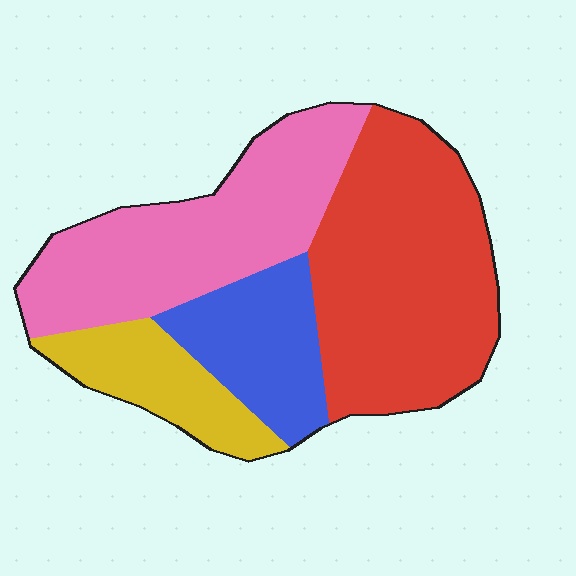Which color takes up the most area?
Red, at roughly 40%.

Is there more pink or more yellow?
Pink.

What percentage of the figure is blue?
Blue takes up about one sixth (1/6) of the figure.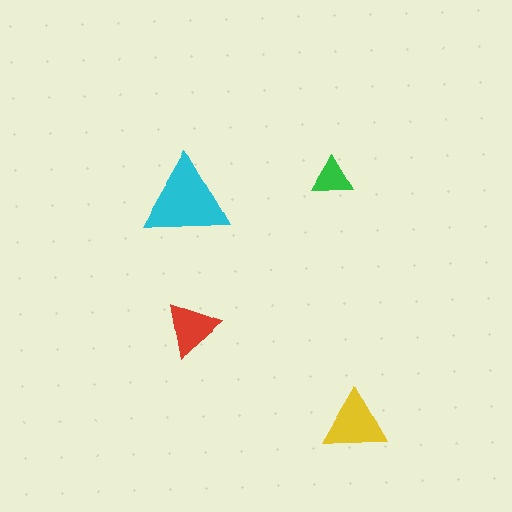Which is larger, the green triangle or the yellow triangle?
The yellow one.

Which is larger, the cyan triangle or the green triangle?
The cyan one.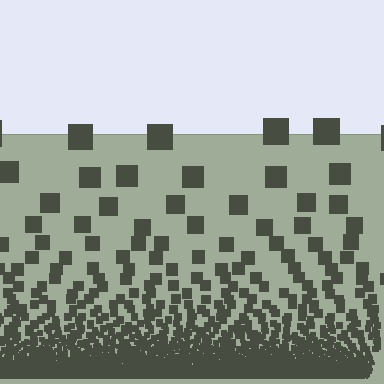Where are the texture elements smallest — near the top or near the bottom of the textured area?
Near the bottom.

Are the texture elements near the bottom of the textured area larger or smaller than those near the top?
Smaller. The gradient is inverted — elements near the bottom are smaller and denser.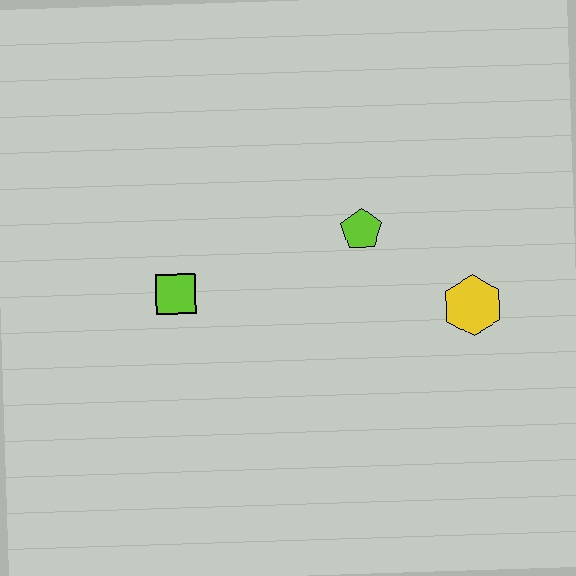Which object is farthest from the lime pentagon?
The lime square is farthest from the lime pentagon.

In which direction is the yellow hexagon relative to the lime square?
The yellow hexagon is to the right of the lime square.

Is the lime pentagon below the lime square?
No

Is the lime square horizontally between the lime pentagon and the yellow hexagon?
No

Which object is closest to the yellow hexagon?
The lime pentagon is closest to the yellow hexagon.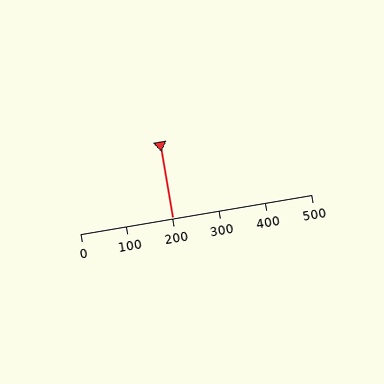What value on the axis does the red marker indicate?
The marker indicates approximately 200.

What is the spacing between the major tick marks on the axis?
The major ticks are spaced 100 apart.